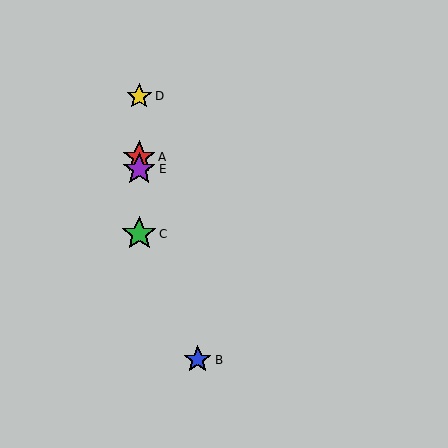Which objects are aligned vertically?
Objects A, C, D, E are aligned vertically.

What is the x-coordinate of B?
Object B is at x≈198.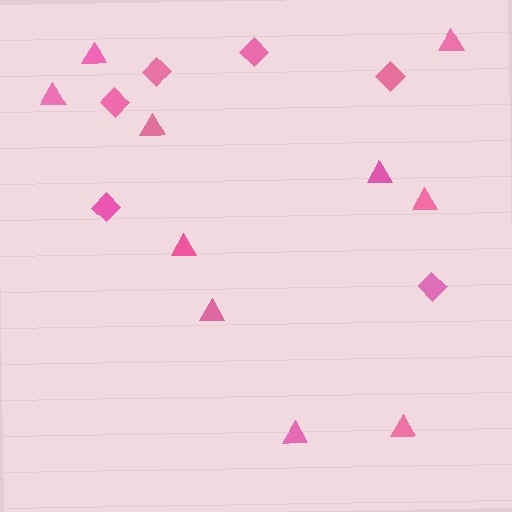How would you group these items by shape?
There are 2 groups: one group of triangles (10) and one group of diamonds (6).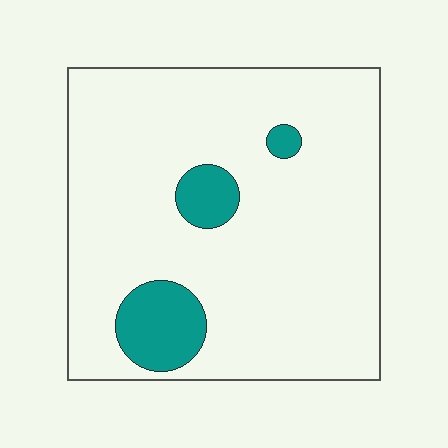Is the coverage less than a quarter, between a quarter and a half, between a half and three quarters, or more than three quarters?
Less than a quarter.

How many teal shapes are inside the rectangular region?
3.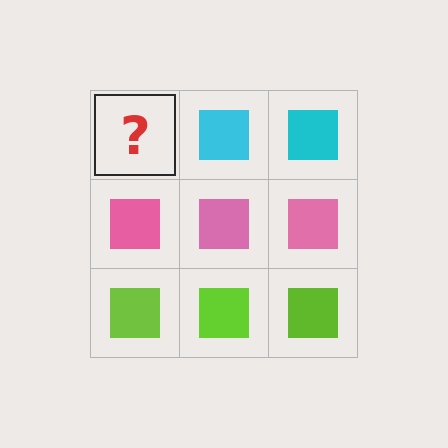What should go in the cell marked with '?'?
The missing cell should contain a cyan square.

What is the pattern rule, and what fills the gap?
The rule is that each row has a consistent color. The gap should be filled with a cyan square.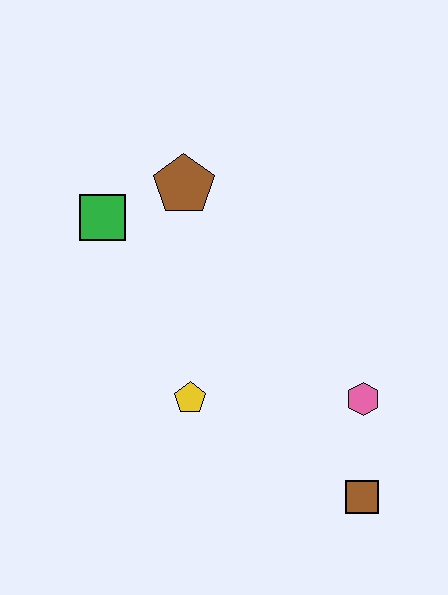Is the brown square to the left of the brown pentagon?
No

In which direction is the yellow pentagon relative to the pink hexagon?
The yellow pentagon is to the left of the pink hexagon.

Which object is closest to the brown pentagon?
The green square is closest to the brown pentagon.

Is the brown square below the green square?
Yes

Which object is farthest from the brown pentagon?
The brown square is farthest from the brown pentagon.